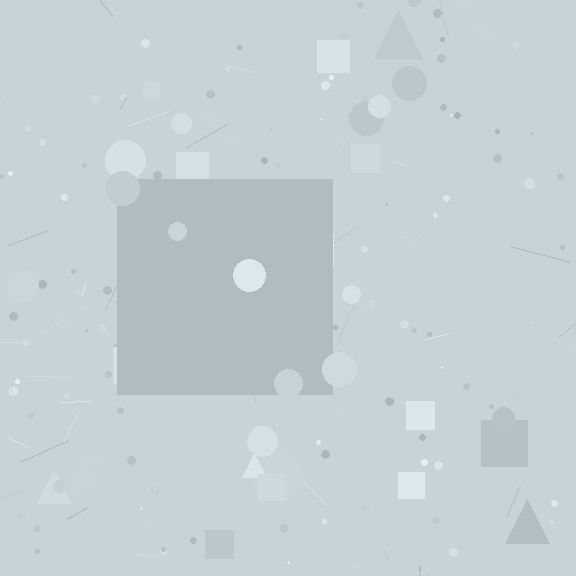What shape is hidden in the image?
A square is hidden in the image.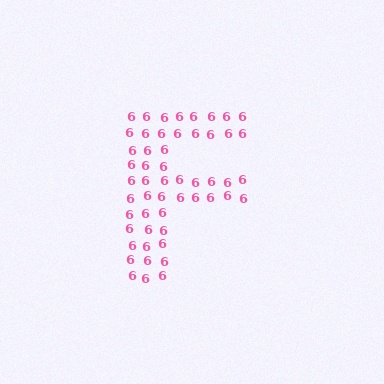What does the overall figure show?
The overall figure shows the letter F.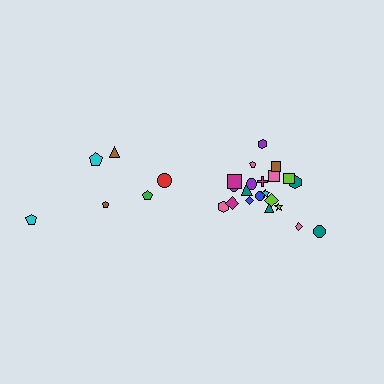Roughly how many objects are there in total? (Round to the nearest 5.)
Roughly 30 objects in total.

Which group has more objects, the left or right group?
The right group.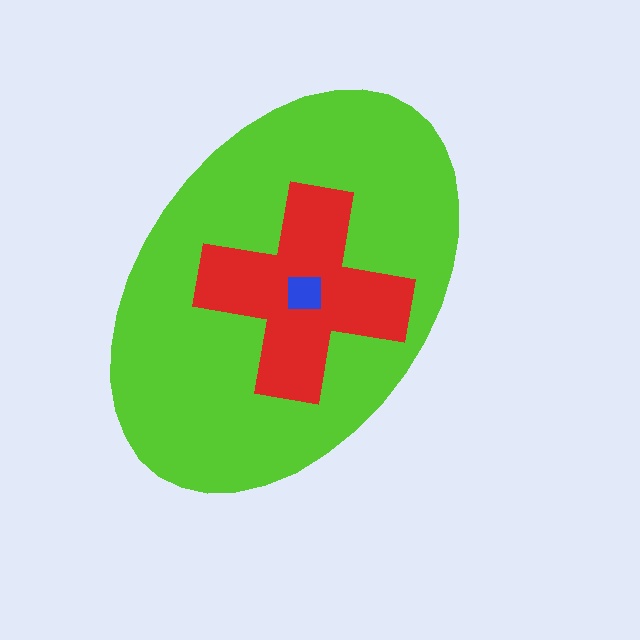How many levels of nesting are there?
3.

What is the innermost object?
The blue square.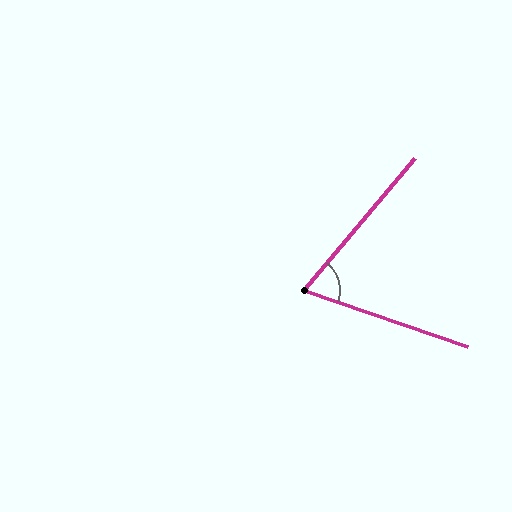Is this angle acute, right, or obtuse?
It is acute.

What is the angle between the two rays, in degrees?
Approximately 69 degrees.